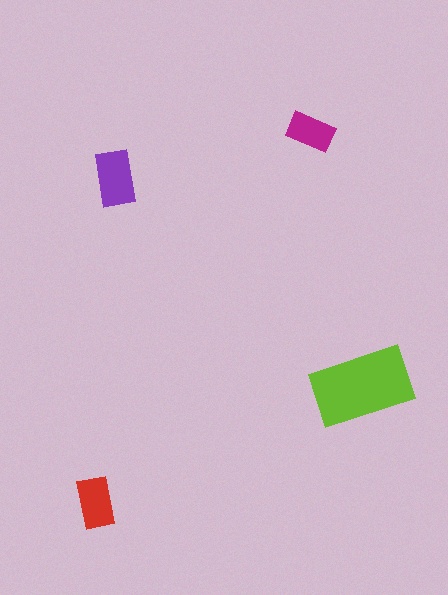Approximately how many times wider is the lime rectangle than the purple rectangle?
About 2 times wider.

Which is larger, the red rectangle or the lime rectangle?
The lime one.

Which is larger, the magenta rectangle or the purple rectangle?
The purple one.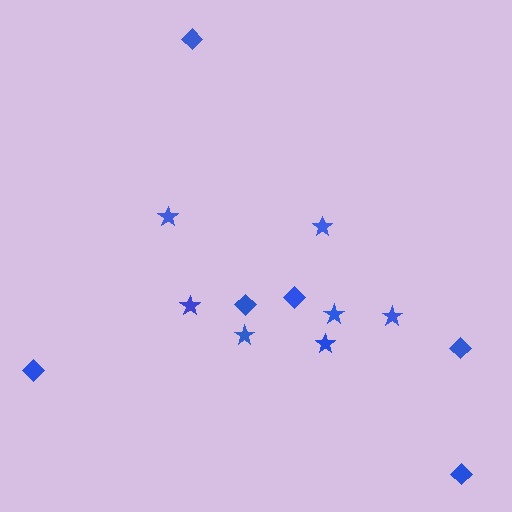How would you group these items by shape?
There are 2 groups: one group of stars (7) and one group of diamonds (6).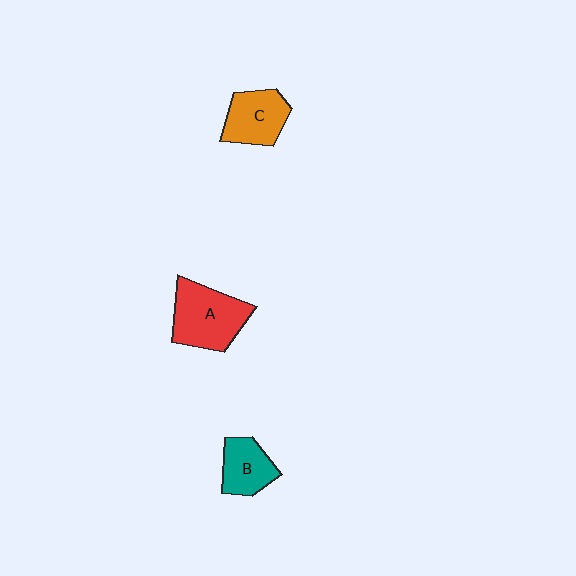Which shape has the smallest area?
Shape B (teal).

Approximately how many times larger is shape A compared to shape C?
Approximately 1.3 times.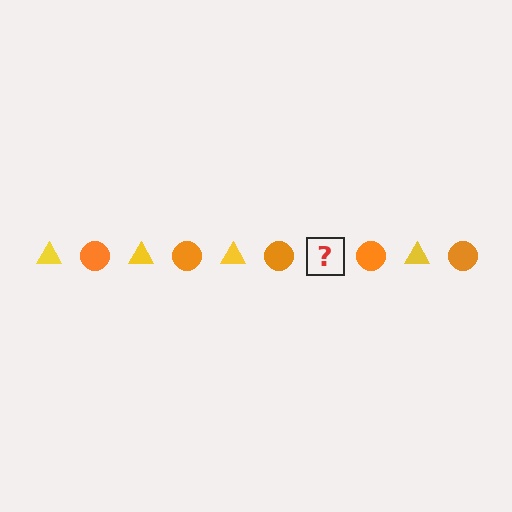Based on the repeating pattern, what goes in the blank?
The blank should be a yellow triangle.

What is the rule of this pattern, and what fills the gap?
The rule is that the pattern alternates between yellow triangle and orange circle. The gap should be filled with a yellow triangle.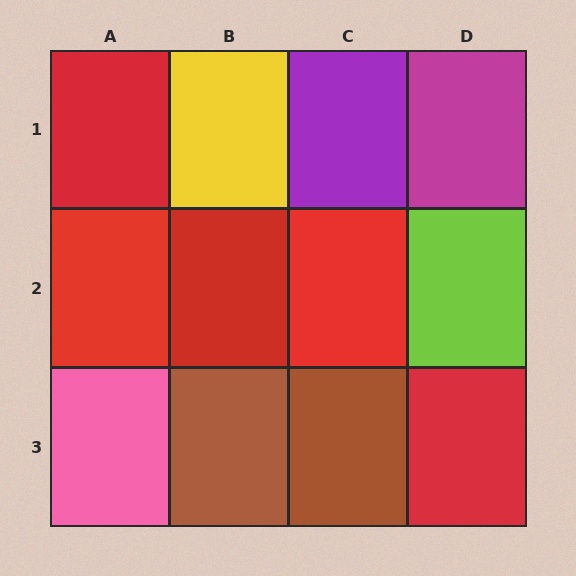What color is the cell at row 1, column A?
Red.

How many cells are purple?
1 cell is purple.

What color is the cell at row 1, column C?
Purple.